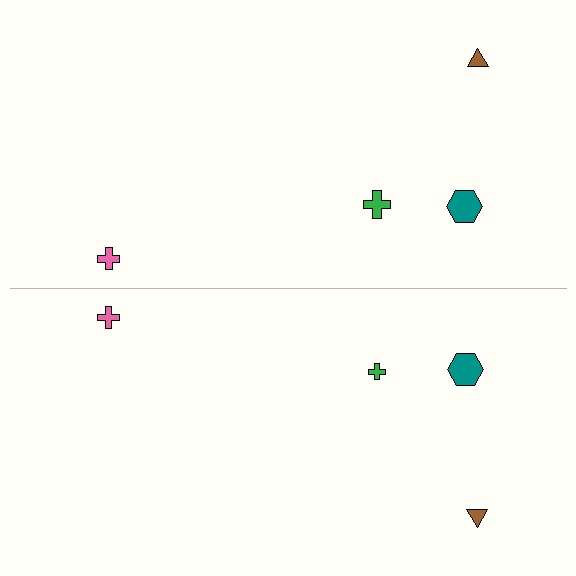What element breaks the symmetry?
The green cross on the bottom side has a different size than its mirror counterpart.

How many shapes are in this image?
There are 8 shapes in this image.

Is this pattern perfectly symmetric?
No, the pattern is not perfectly symmetric. The green cross on the bottom side has a different size than its mirror counterpart.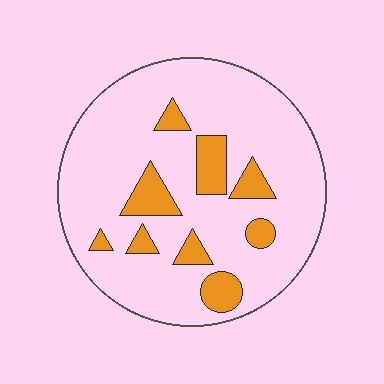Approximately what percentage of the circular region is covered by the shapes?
Approximately 15%.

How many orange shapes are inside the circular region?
9.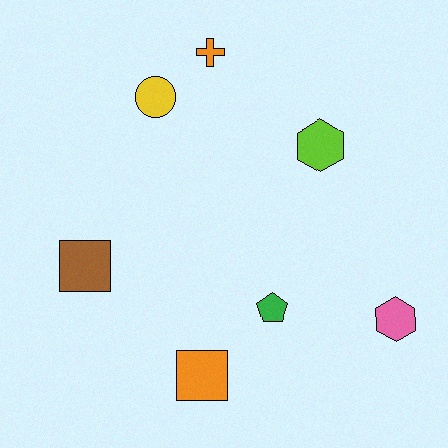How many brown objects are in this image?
There is 1 brown object.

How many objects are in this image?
There are 7 objects.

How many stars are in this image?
There are no stars.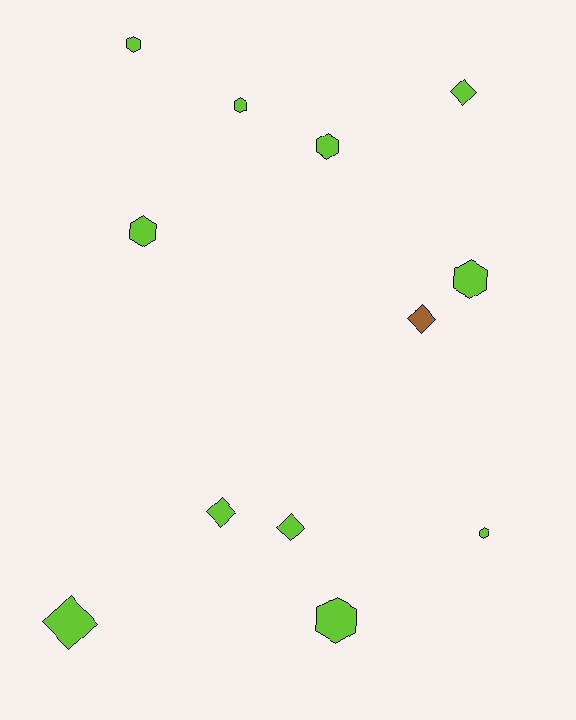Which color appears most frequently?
Lime, with 11 objects.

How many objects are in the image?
There are 12 objects.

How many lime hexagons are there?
There are 7 lime hexagons.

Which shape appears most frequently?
Hexagon, with 7 objects.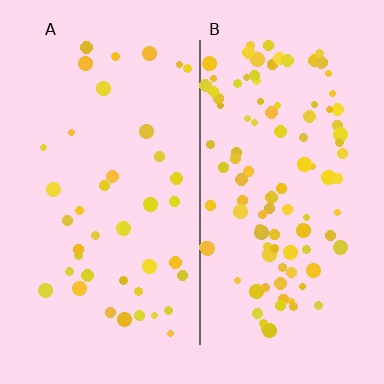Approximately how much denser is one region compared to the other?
Approximately 2.5× — region B over region A.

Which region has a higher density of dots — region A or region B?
B (the right).